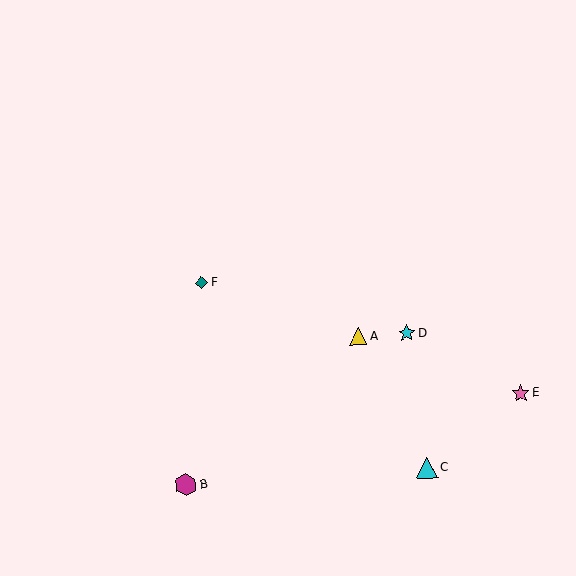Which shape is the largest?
The magenta hexagon (labeled B) is the largest.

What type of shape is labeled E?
Shape E is a pink star.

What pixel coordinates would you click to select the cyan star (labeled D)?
Click at (406, 333) to select the cyan star D.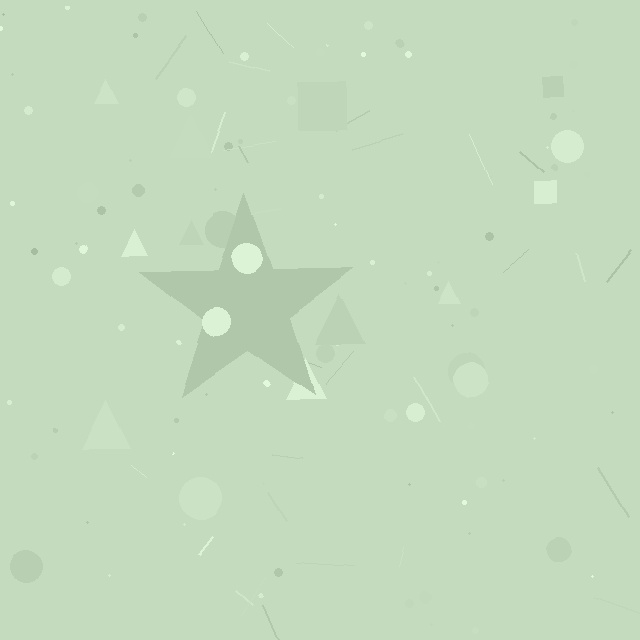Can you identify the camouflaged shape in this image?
The camouflaged shape is a star.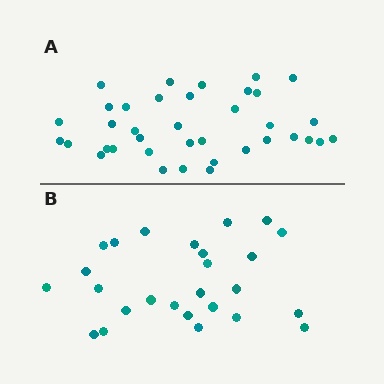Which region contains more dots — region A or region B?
Region A (the top region) has more dots.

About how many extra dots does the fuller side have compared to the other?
Region A has roughly 12 or so more dots than region B.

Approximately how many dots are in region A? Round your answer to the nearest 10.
About 40 dots. (The exact count is 37, which rounds to 40.)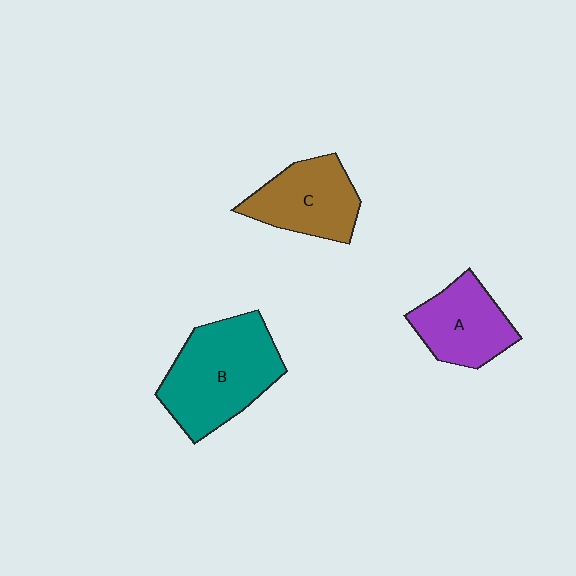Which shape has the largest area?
Shape B (teal).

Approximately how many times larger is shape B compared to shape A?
Approximately 1.5 times.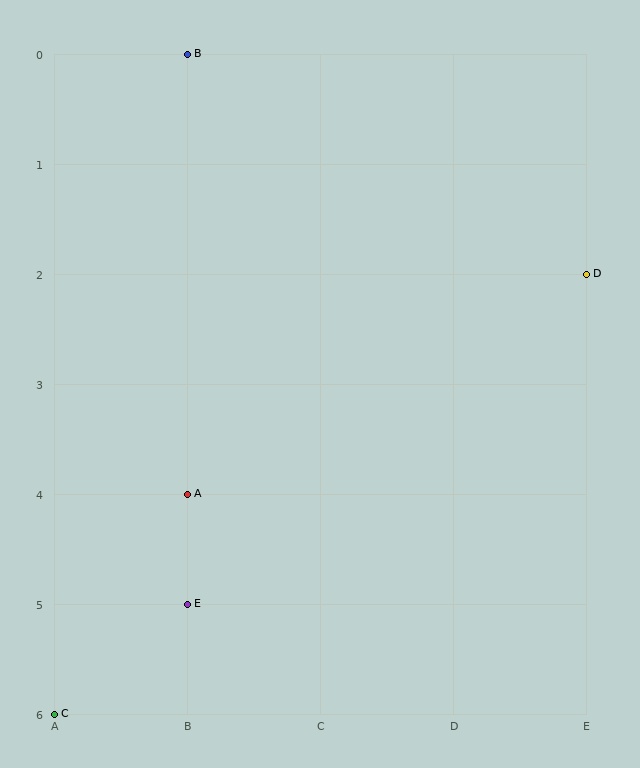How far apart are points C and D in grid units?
Points C and D are 4 columns and 4 rows apart (about 5.7 grid units diagonally).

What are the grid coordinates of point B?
Point B is at grid coordinates (B, 0).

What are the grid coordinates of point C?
Point C is at grid coordinates (A, 6).